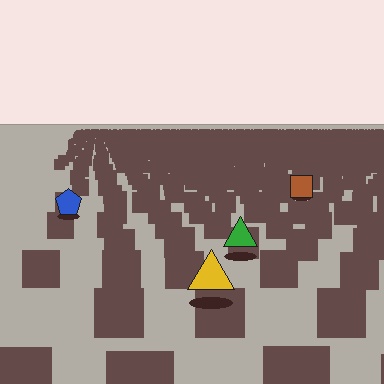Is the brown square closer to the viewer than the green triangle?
No. The green triangle is closer — you can tell from the texture gradient: the ground texture is coarser near it.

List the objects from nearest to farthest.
From nearest to farthest: the yellow triangle, the green triangle, the blue pentagon, the brown square.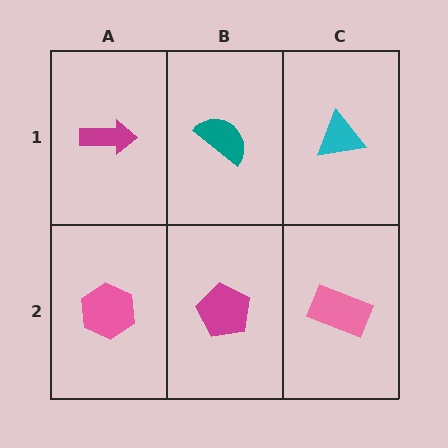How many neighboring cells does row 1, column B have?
3.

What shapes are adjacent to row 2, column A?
A magenta arrow (row 1, column A), a magenta pentagon (row 2, column B).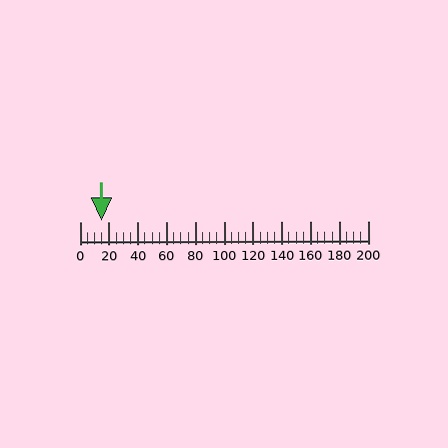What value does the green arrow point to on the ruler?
The green arrow points to approximately 15.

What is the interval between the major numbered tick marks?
The major tick marks are spaced 20 units apart.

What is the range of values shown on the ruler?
The ruler shows values from 0 to 200.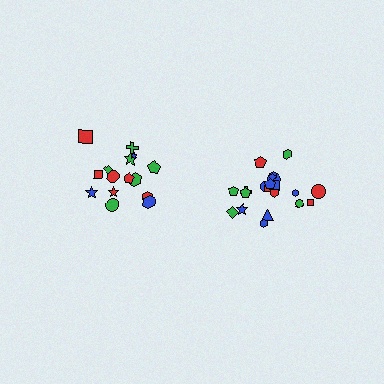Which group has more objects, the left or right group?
The right group.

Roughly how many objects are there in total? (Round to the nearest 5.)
Roughly 35 objects in total.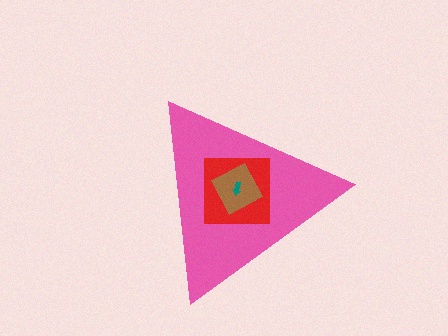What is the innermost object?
The teal arrow.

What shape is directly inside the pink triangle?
The red square.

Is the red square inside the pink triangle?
Yes.